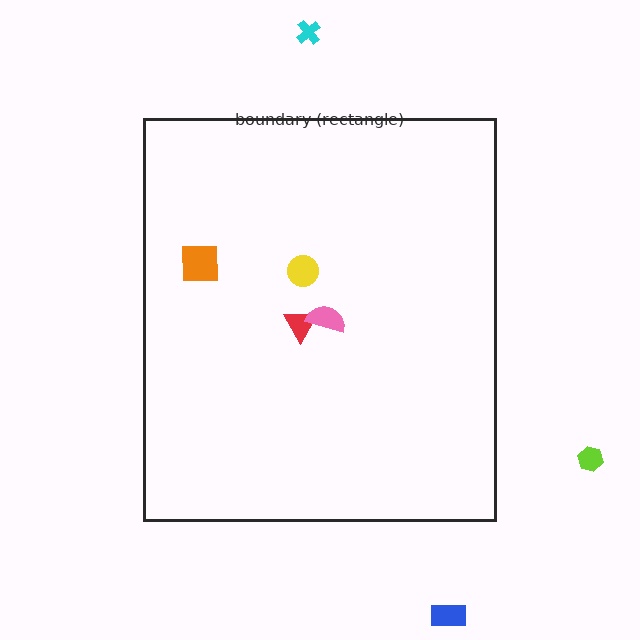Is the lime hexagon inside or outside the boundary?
Outside.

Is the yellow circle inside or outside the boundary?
Inside.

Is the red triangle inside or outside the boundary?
Inside.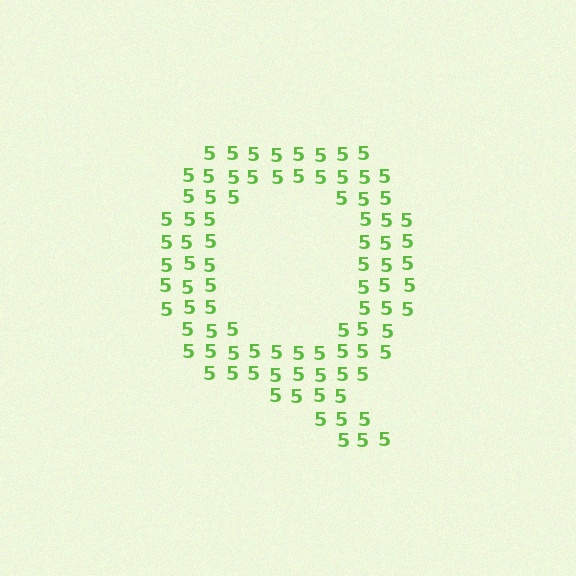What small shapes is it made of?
It is made of small digit 5's.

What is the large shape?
The large shape is the letter Q.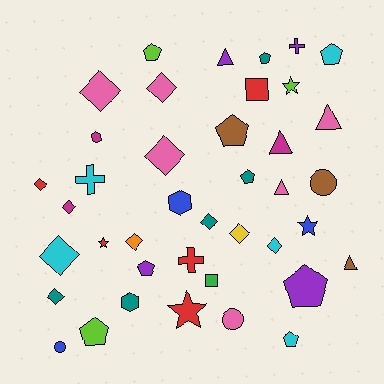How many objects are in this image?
There are 40 objects.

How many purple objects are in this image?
There are 4 purple objects.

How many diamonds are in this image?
There are 11 diamonds.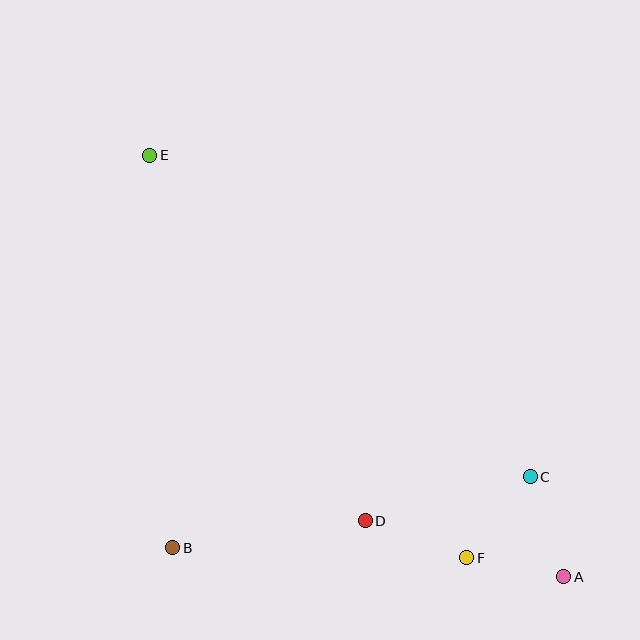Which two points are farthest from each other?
Points A and E are farthest from each other.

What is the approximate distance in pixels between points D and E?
The distance between D and E is approximately 424 pixels.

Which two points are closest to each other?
Points A and F are closest to each other.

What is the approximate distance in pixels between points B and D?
The distance between B and D is approximately 195 pixels.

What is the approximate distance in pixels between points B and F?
The distance between B and F is approximately 294 pixels.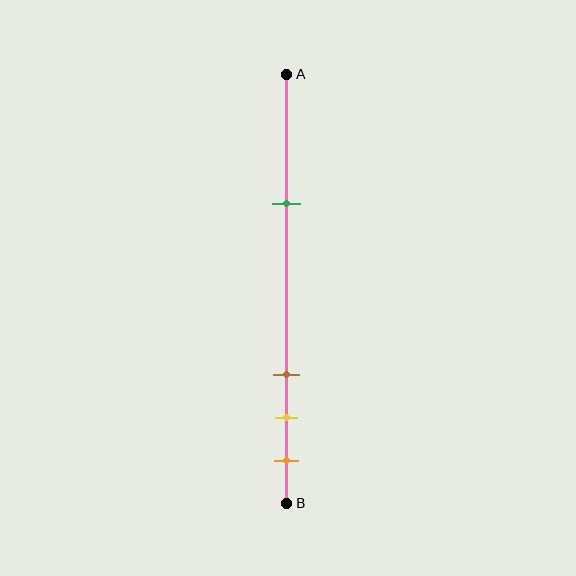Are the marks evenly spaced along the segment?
No, the marks are not evenly spaced.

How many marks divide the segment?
There are 4 marks dividing the segment.